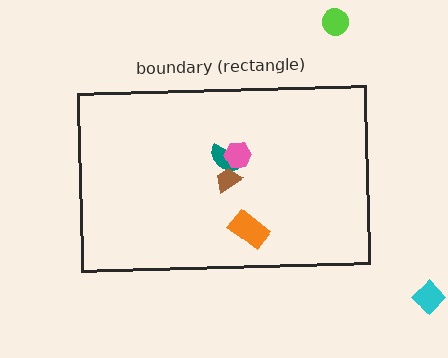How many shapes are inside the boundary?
4 inside, 2 outside.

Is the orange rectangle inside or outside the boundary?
Inside.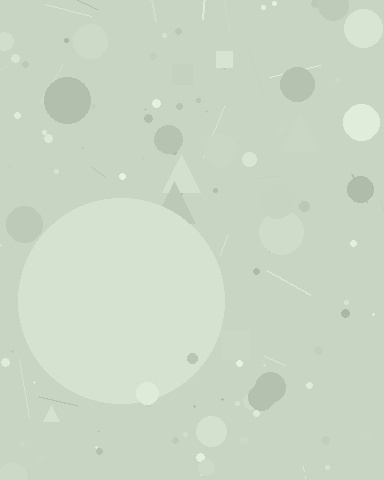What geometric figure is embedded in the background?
A circle is embedded in the background.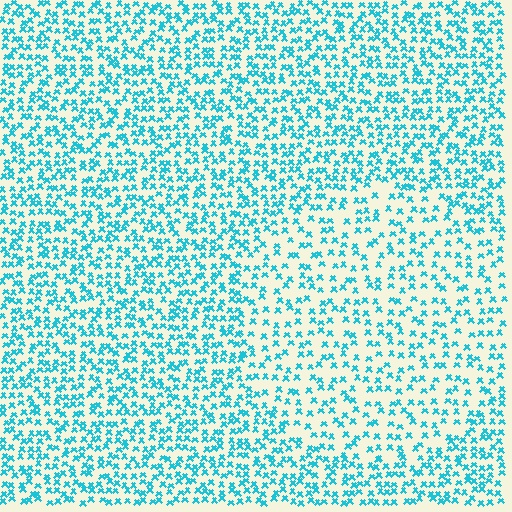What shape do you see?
I see a circle.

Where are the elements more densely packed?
The elements are more densely packed outside the circle boundary.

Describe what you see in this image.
The image contains small cyan elements arranged at two different densities. A circle-shaped region is visible where the elements are less densely packed than the surrounding area.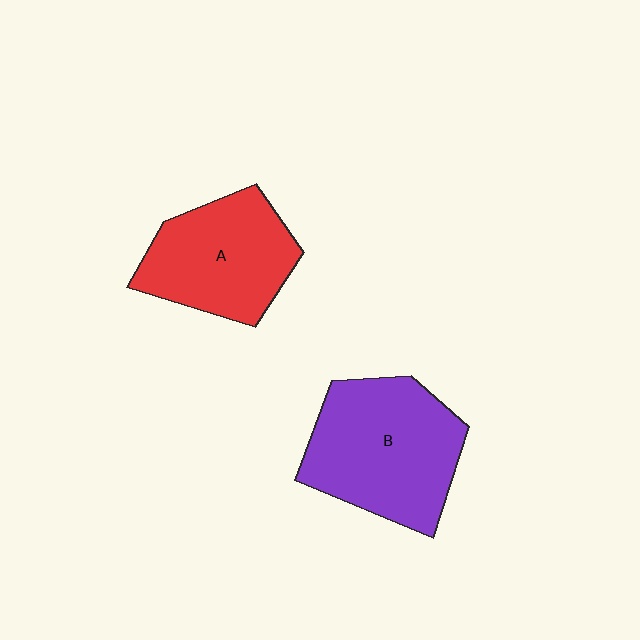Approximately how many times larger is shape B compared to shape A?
Approximately 1.2 times.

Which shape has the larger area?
Shape B (purple).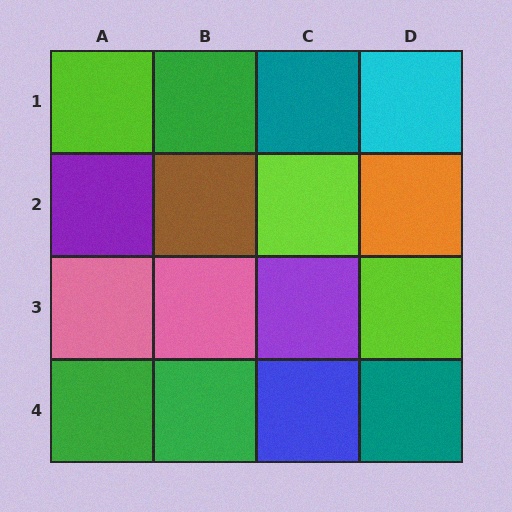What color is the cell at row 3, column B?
Pink.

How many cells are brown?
1 cell is brown.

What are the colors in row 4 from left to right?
Green, green, blue, teal.